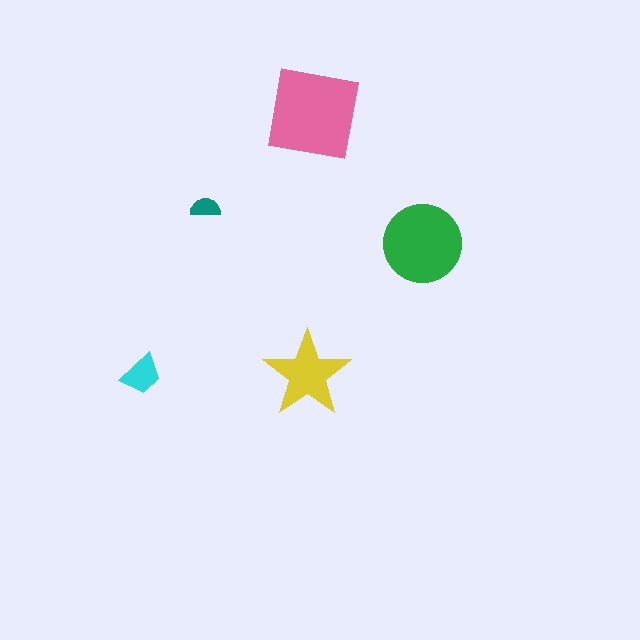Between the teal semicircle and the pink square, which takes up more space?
The pink square.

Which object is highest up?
The pink square is topmost.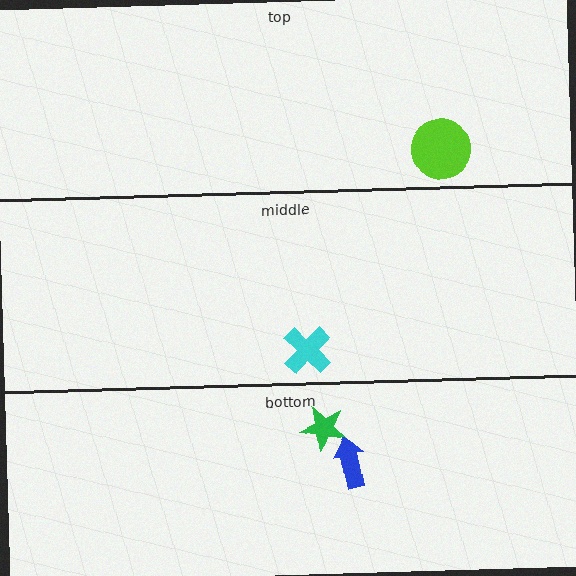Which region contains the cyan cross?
The middle region.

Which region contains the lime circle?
The top region.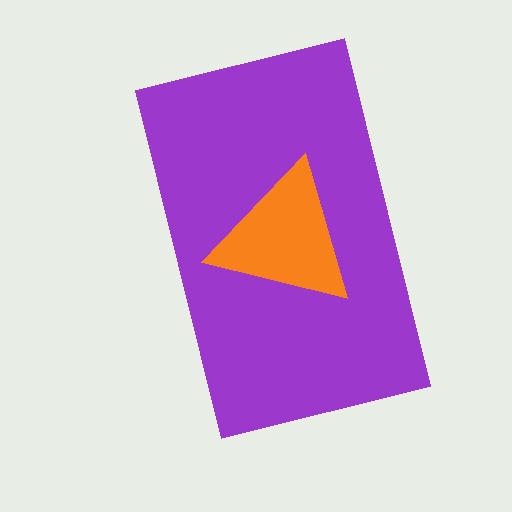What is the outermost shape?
The purple rectangle.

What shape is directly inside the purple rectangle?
The orange triangle.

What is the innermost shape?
The orange triangle.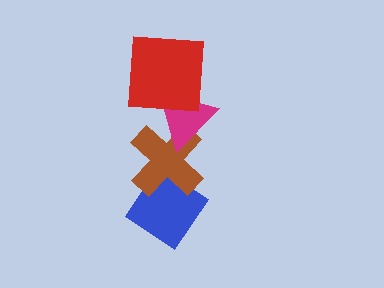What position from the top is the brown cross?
The brown cross is 3rd from the top.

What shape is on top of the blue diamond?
The brown cross is on top of the blue diamond.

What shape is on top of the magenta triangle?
The red square is on top of the magenta triangle.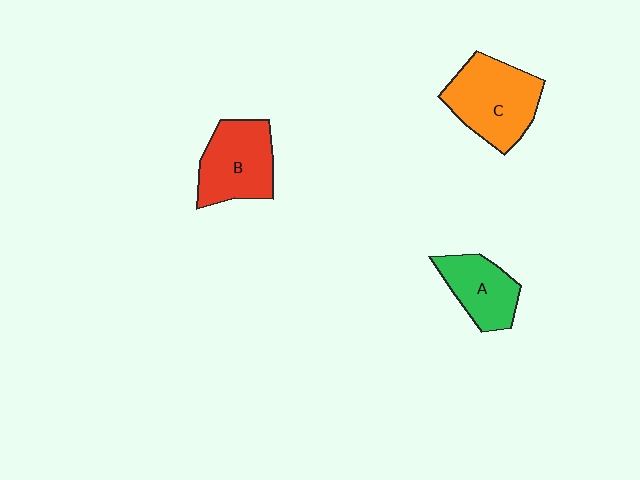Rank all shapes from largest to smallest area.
From largest to smallest: C (orange), B (red), A (green).